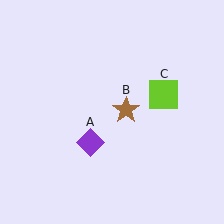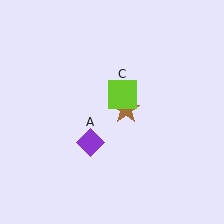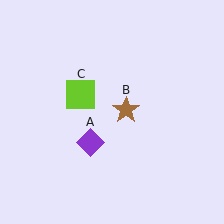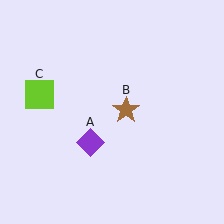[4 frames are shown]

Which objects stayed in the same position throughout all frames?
Purple diamond (object A) and brown star (object B) remained stationary.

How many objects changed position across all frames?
1 object changed position: lime square (object C).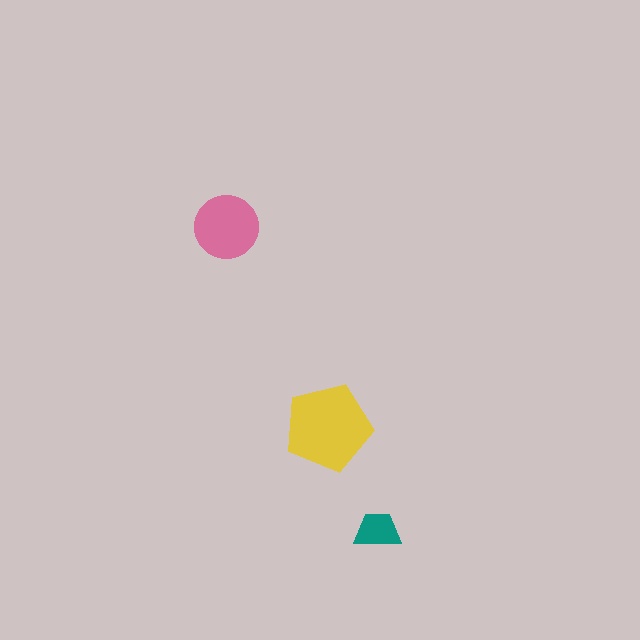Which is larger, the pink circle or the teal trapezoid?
The pink circle.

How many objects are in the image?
There are 3 objects in the image.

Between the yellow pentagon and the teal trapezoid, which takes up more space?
The yellow pentagon.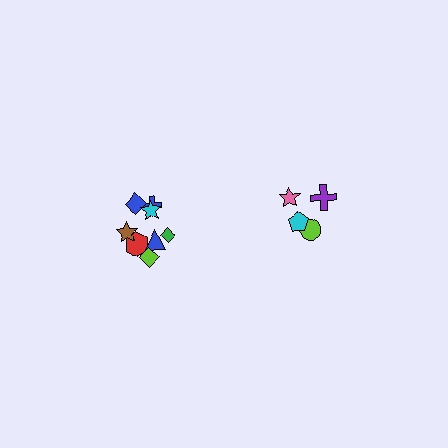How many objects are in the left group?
There are 8 objects.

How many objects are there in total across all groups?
There are 12 objects.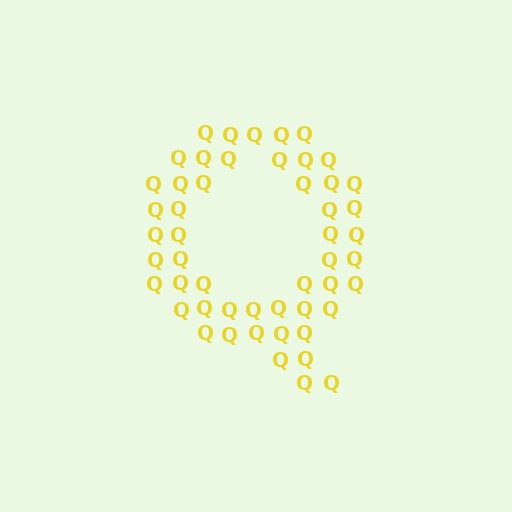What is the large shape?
The large shape is the letter Q.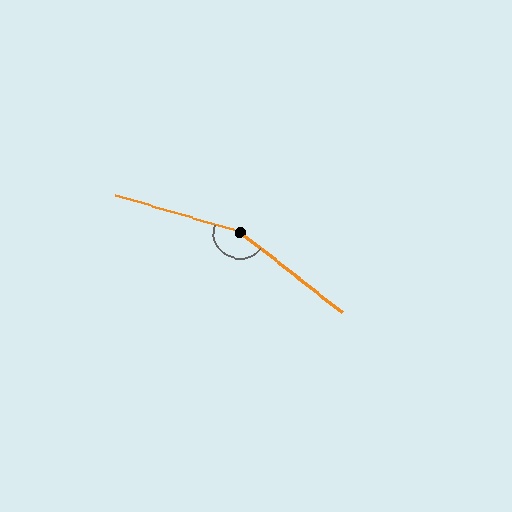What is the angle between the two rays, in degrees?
Approximately 159 degrees.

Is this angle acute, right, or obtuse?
It is obtuse.